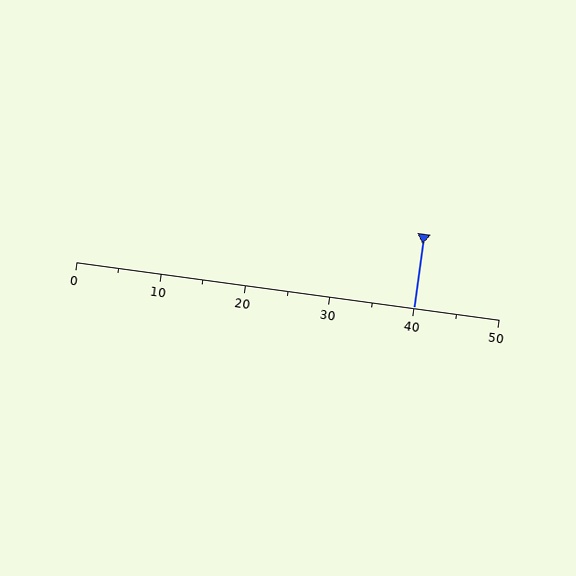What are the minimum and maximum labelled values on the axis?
The axis runs from 0 to 50.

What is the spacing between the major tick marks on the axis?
The major ticks are spaced 10 apart.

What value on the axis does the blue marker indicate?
The marker indicates approximately 40.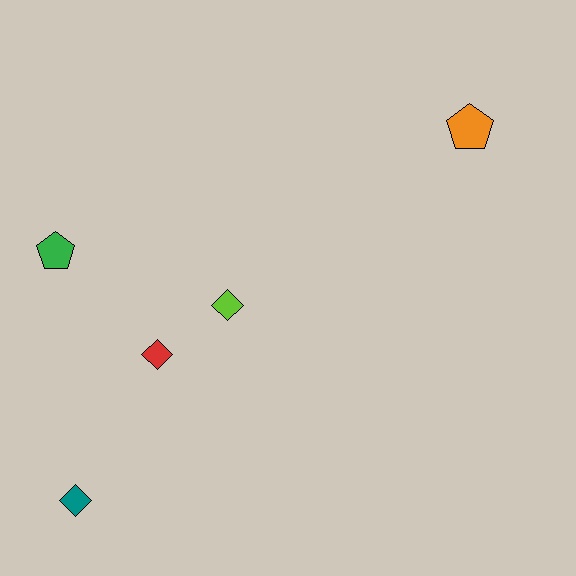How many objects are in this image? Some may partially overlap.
There are 5 objects.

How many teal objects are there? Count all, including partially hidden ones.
There is 1 teal object.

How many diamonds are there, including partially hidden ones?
There are 3 diamonds.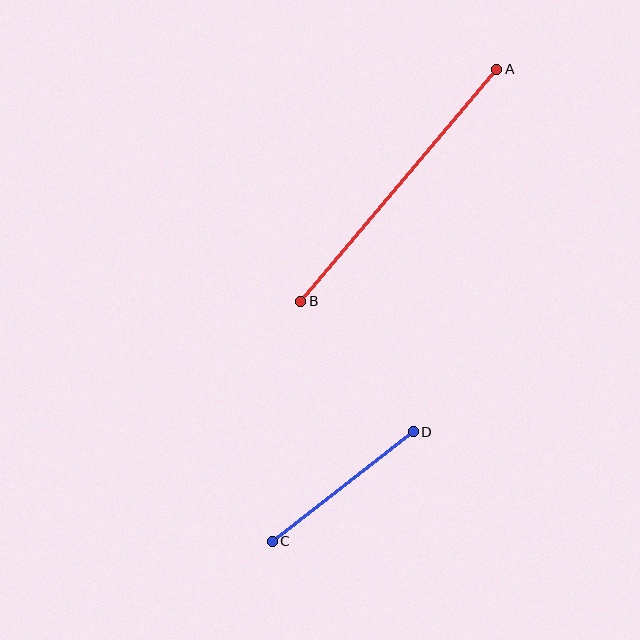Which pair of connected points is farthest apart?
Points A and B are farthest apart.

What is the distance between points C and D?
The distance is approximately 179 pixels.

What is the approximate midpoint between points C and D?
The midpoint is at approximately (343, 486) pixels.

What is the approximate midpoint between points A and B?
The midpoint is at approximately (399, 185) pixels.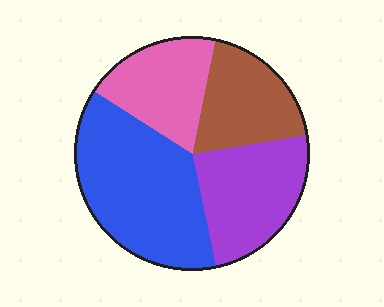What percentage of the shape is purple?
Purple takes up about one quarter (1/4) of the shape.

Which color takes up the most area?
Blue, at roughly 35%.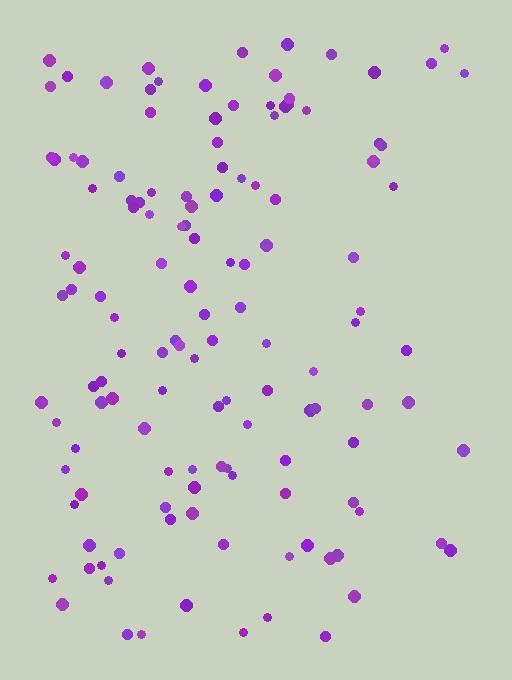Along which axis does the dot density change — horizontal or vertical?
Horizontal.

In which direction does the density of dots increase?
From right to left, with the left side densest.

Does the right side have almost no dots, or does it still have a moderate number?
Still a moderate number, just noticeably fewer than the left.